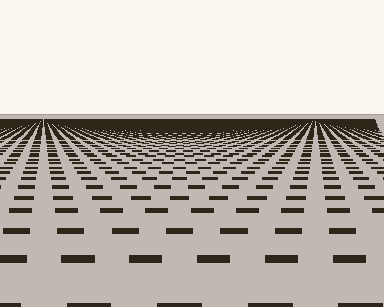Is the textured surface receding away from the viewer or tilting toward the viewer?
The surface is receding away from the viewer. Texture elements get smaller and denser toward the top.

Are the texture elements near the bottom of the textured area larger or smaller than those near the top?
Larger. Near the bottom, elements are closer to the viewer and appear at a bigger on-screen size.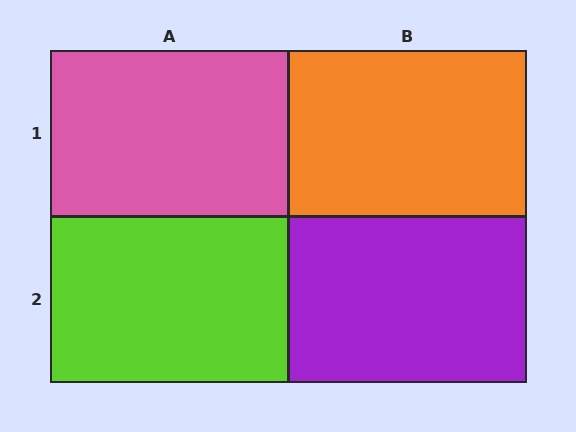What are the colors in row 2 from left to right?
Lime, purple.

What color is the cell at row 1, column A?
Pink.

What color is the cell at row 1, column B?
Orange.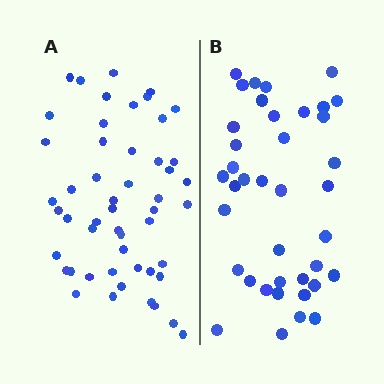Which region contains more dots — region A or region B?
Region A (the left region) has more dots.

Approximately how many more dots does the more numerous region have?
Region A has roughly 12 or so more dots than region B.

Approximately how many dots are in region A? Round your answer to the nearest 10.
About 50 dots. (The exact count is 51, which rounds to 50.)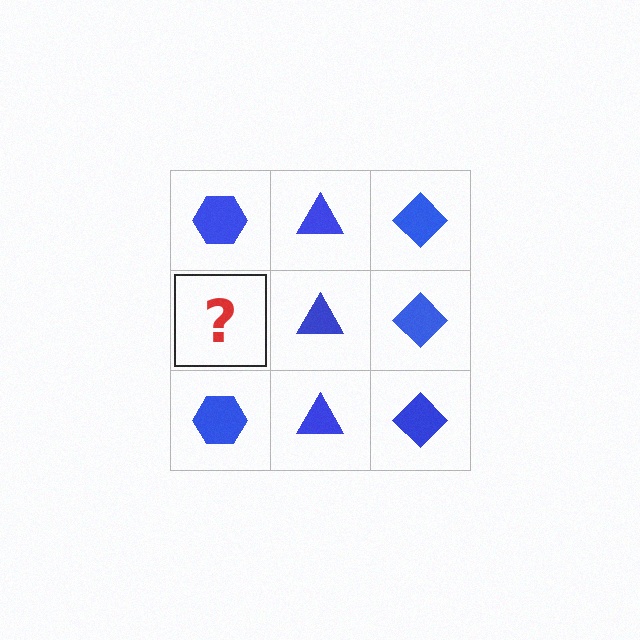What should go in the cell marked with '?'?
The missing cell should contain a blue hexagon.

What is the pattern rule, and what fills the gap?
The rule is that each column has a consistent shape. The gap should be filled with a blue hexagon.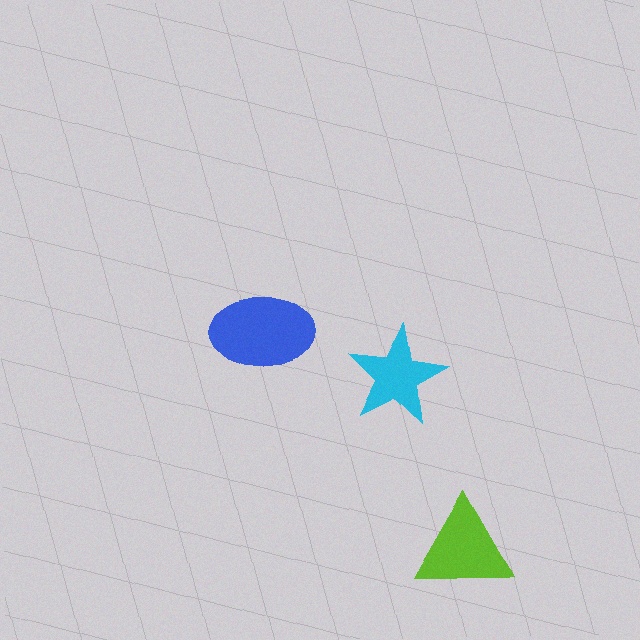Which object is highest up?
The blue ellipse is topmost.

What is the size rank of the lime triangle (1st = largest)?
2nd.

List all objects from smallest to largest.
The cyan star, the lime triangle, the blue ellipse.